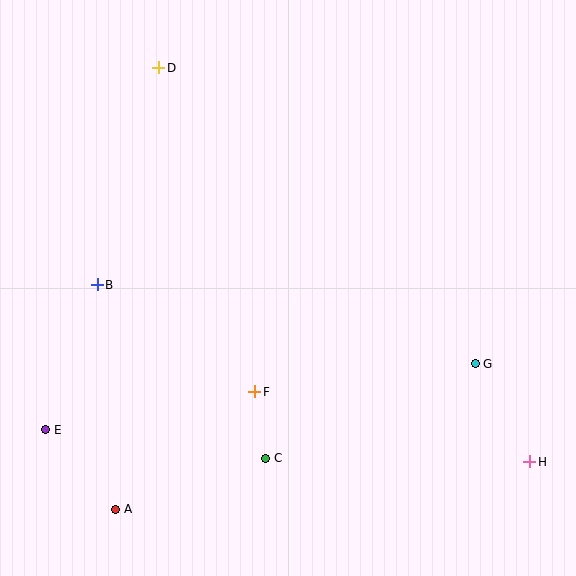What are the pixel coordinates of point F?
Point F is at (255, 392).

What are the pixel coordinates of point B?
Point B is at (97, 285).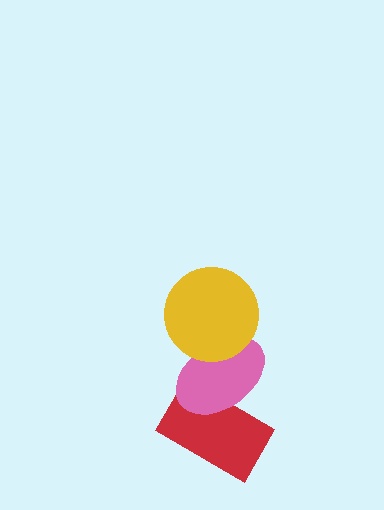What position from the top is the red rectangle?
The red rectangle is 3rd from the top.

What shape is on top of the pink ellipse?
The yellow circle is on top of the pink ellipse.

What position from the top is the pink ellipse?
The pink ellipse is 2nd from the top.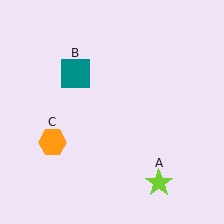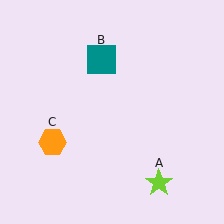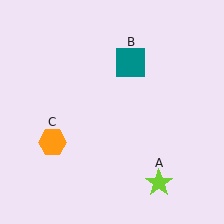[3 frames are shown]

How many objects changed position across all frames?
1 object changed position: teal square (object B).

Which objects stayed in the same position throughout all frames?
Lime star (object A) and orange hexagon (object C) remained stationary.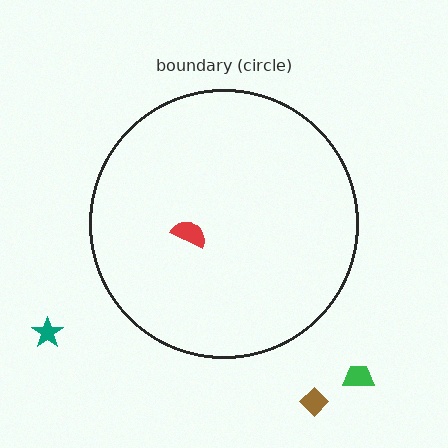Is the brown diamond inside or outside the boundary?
Outside.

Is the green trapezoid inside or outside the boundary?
Outside.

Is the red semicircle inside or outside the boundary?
Inside.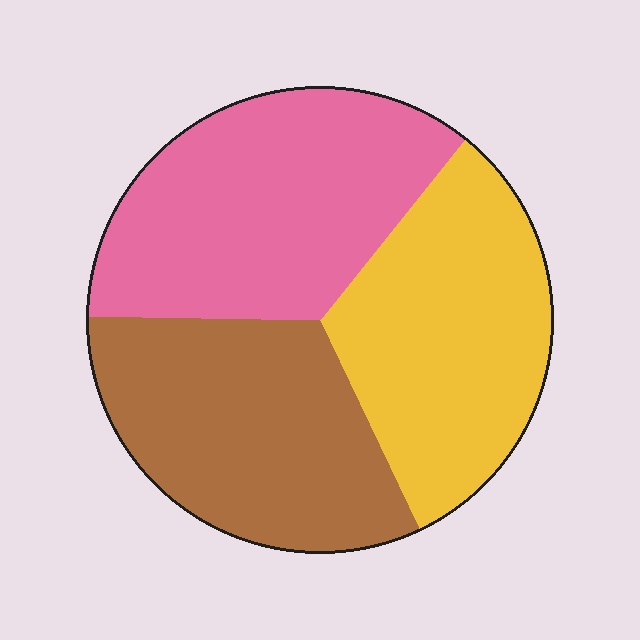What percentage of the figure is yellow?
Yellow takes up about one third (1/3) of the figure.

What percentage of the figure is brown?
Brown covers roughly 30% of the figure.